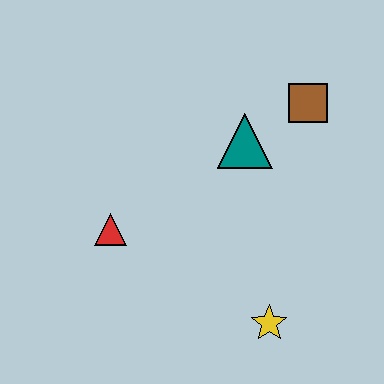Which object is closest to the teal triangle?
The brown square is closest to the teal triangle.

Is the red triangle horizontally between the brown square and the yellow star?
No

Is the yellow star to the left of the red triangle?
No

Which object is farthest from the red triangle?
The brown square is farthest from the red triangle.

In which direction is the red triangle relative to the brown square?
The red triangle is to the left of the brown square.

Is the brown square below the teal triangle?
No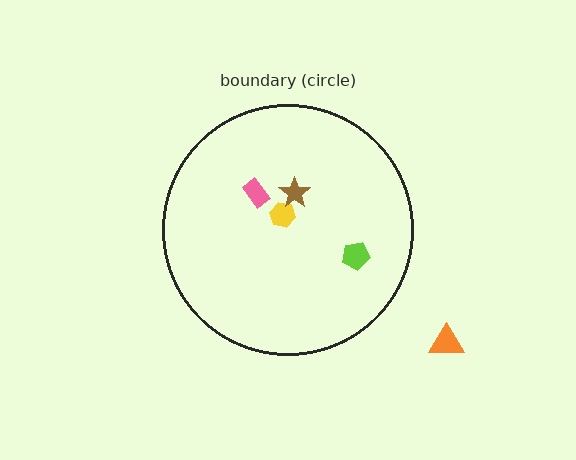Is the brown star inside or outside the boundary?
Inside.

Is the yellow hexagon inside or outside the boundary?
Inside.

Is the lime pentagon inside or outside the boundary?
Inside.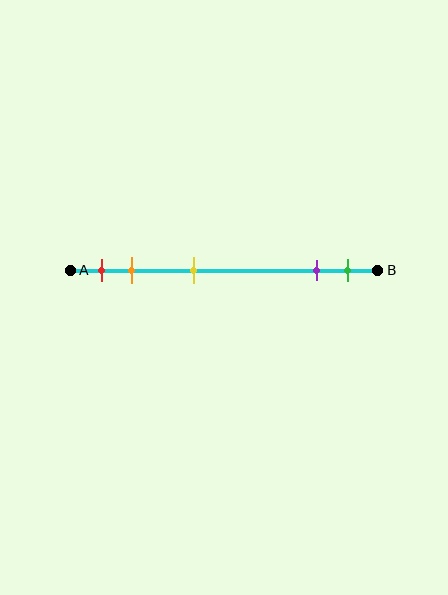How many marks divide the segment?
There are 5 marks dividing the segment.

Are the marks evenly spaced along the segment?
No, the marks are not evenly spaced.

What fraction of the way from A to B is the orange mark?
The orange mark is approximately 20% (0.2) of the way from A to B.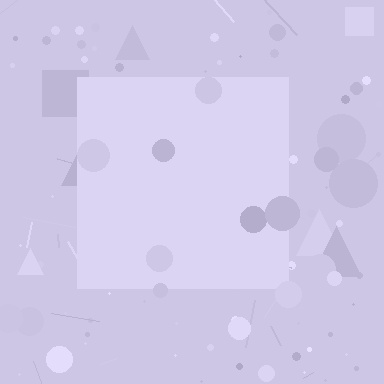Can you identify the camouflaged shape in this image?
The camouflaged shape is a square.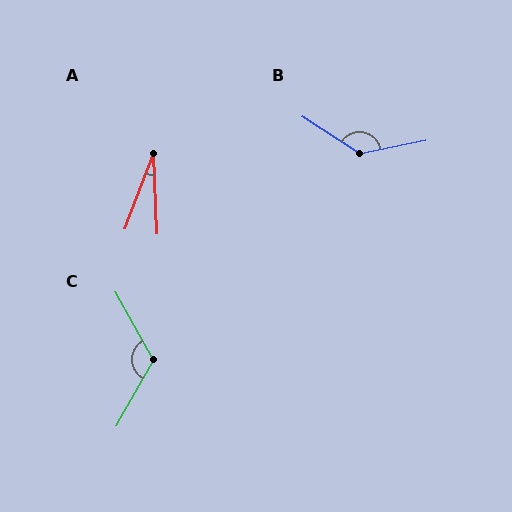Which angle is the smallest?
A, at approximately 23 degrees.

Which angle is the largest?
B, at approximately 136 degrees.